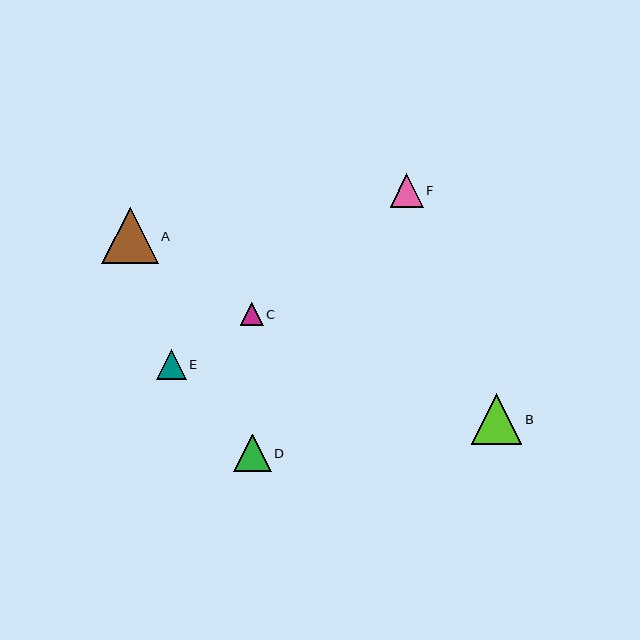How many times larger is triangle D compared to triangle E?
Triangle D is approximately 1.3 times the size of triangle E.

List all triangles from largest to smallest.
From largest to smallest: A, B, D, F, E, C.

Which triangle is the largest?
Triangle A is the largest with a size of approximately 56 pixels.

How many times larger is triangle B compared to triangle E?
Triangle B is approximately 1.7 times the size of triangle E.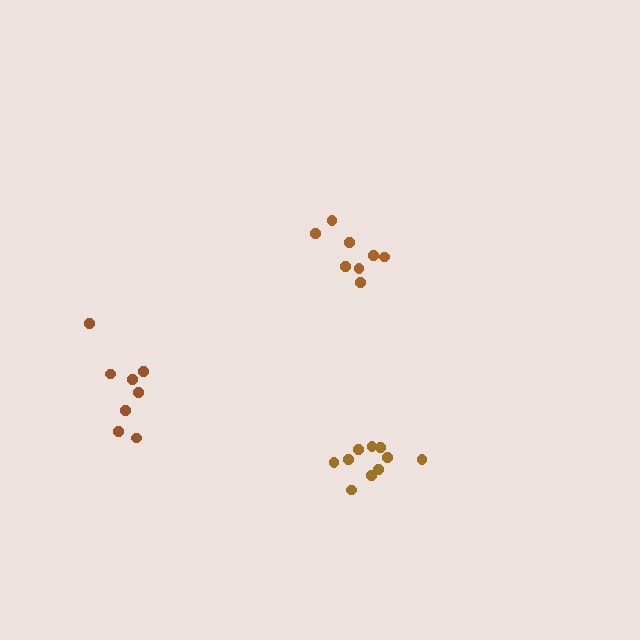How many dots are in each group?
Group 1: 10 dots, Group 2: 8 dots, Group 3: 8 dots (26 total).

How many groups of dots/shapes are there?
There are 3 groups.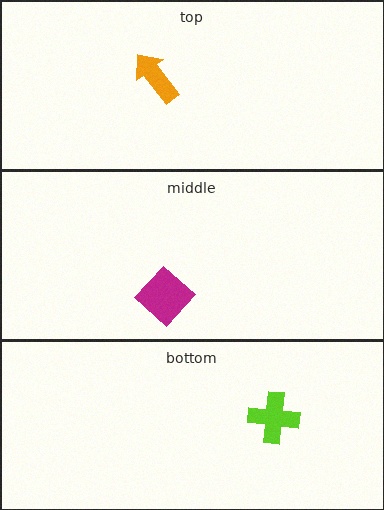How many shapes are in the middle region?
1.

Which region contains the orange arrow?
The top region.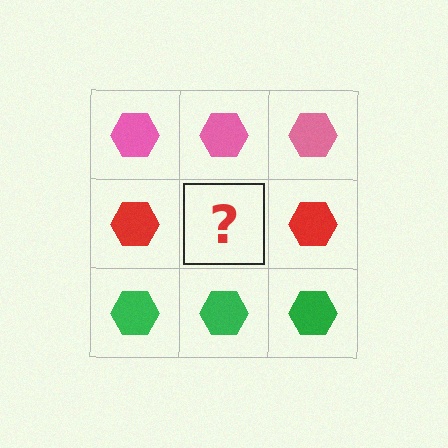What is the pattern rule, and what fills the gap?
The rule is that each row has a consistent color. The gap should be filled with a red hexagon.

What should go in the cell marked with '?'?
The missing cell should contain a red hexagon.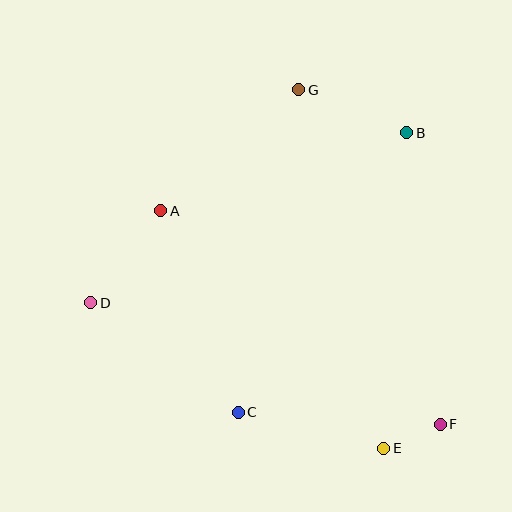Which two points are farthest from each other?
Points D and F are farthest from each other.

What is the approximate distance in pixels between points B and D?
The distance between B and D is approximately 359 pixels.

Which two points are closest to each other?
Points E and F are closest to each other.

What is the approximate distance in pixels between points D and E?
The distance between D and E is approximately 327 pixels.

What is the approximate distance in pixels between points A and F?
The distance between A and F is approximately 351 pixels.